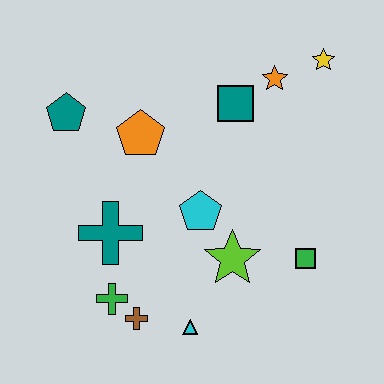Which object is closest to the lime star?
The cyan pentagon is closest to the lime star.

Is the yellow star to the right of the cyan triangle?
Yes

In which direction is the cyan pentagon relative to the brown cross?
The cyan pentagon is above the brown cross.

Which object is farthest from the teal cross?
The yellow star is farthest from the teal cross.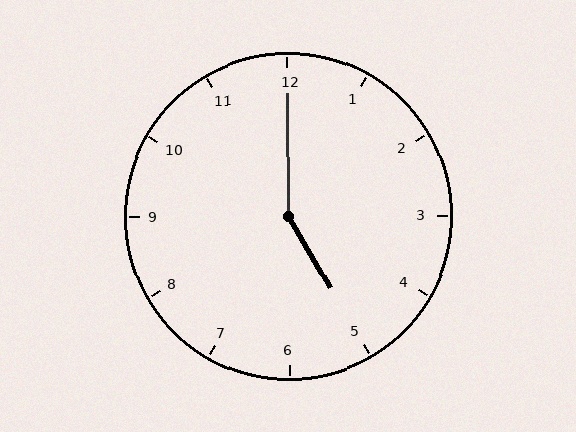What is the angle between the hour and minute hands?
Approximately 150 degrees.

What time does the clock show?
5:00.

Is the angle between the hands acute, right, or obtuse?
It is obtuse.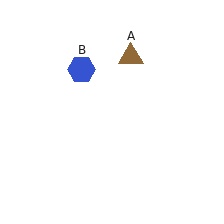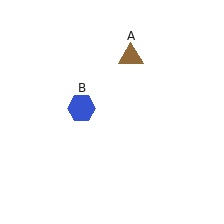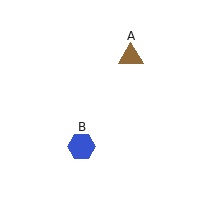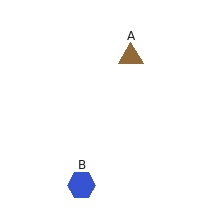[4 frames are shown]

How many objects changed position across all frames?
1 object changed position: blue hexagon (object B).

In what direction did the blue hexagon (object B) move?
The blue hexagon (object B) moved down.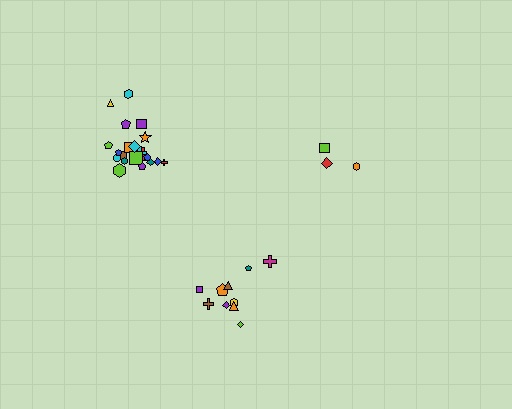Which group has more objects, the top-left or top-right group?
The top-left group.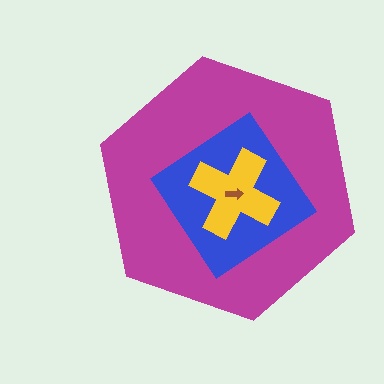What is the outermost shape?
The magenta hexagon.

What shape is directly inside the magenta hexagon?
The blue diamond.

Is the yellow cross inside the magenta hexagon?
Yes.